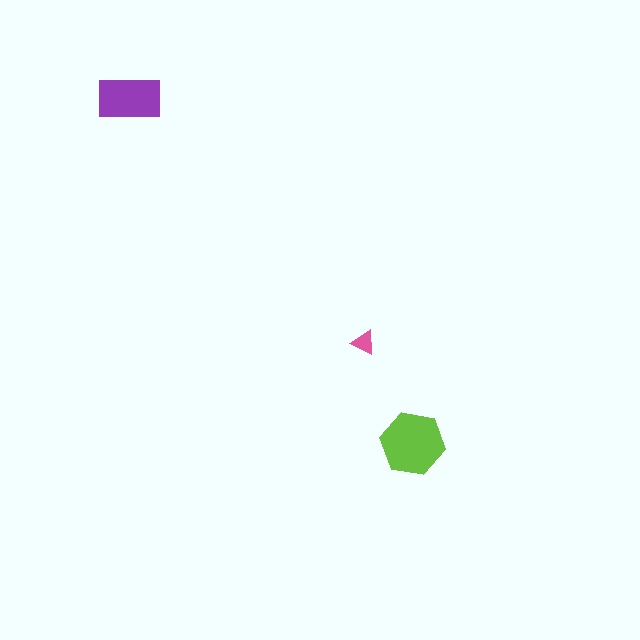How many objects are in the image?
There are 3 objects in the image.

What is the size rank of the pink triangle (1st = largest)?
3rd.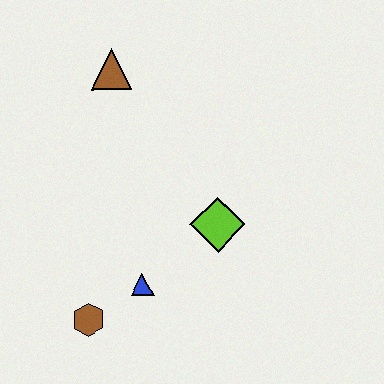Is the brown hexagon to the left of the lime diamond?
Yes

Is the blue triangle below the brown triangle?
Yes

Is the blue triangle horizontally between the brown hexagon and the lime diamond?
Yes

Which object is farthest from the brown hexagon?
The brown triangle is farthest from the brown hexagon.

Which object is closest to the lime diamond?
The blue triangle is closest to the lime diamond.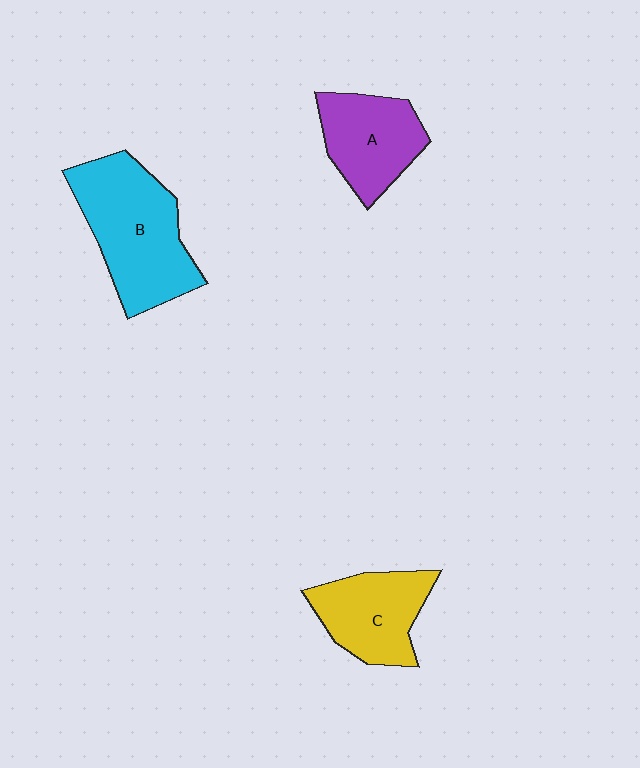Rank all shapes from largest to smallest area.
From largest to smallest: B (cyan), C (yellow), A (purple).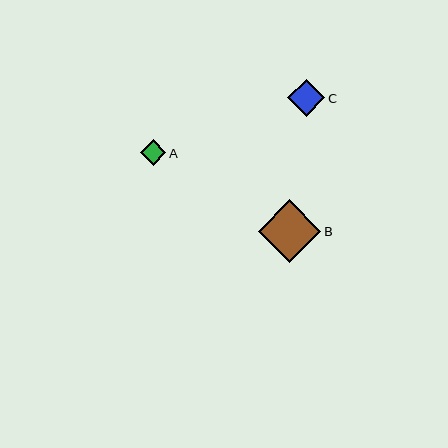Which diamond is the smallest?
Diamond A is the smallest with a size of approximately 25 pixels.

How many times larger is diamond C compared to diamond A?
Diamond C is approximately 1.5 times the size of diamond A.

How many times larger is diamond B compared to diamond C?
Diamond B is approximately 1.7 times the size of diamond C.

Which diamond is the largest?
Diamond B is the largest with a size of approximately 62 pixels.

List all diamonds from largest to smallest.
From largest to smallest: B, C, A.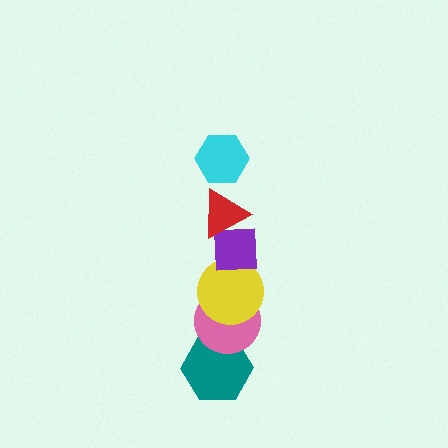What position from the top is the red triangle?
The red triangle is 2nd from the top.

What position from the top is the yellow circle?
The yellow circle is 4th from the top.